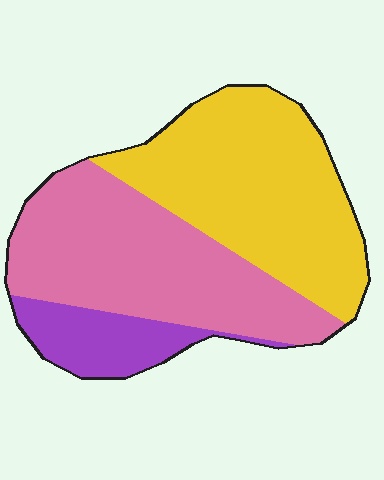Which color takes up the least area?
Purple, at roughly 15%.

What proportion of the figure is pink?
Pink takes up about two fifths (2/5) of the figure.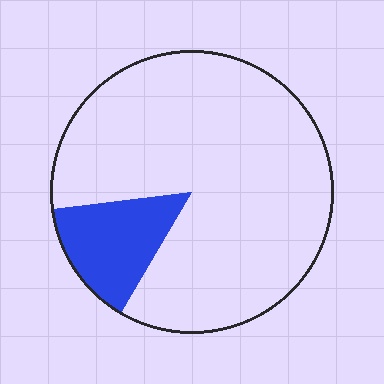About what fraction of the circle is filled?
About one sixth (1/6).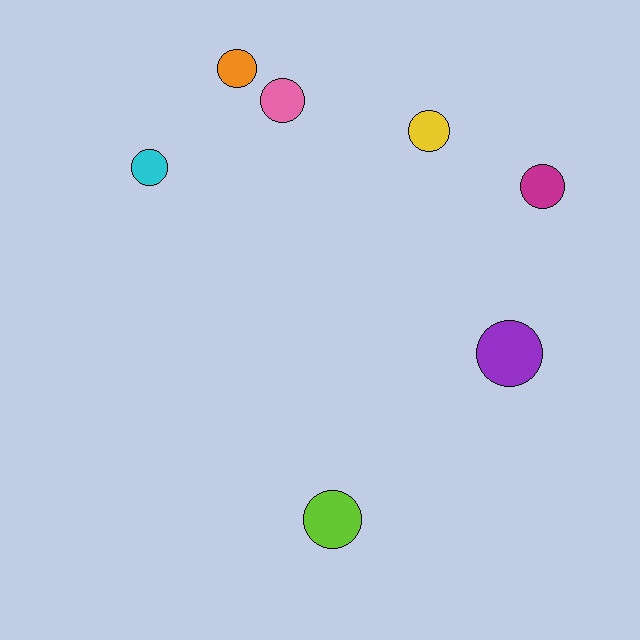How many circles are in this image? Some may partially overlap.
There are 7 circles.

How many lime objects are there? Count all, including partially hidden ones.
There is 1 lime object.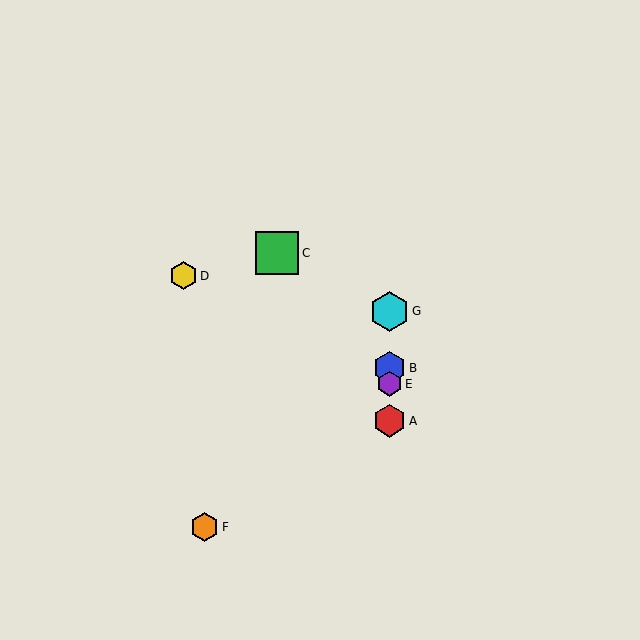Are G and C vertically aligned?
No, G is at x≈389 and C is at x≈277.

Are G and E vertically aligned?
Yes, both are at x≈389.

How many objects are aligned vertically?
4 objects (A, B, E, G) are aligned vertically.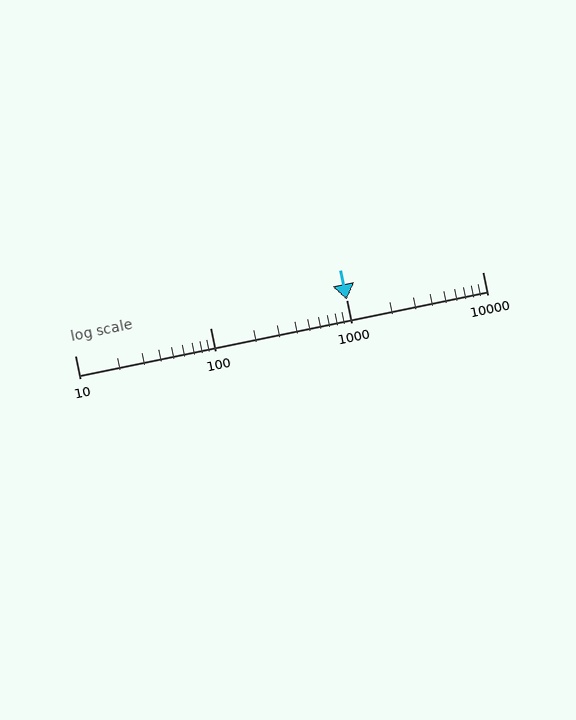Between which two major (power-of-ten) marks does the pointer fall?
The pointer is between 1000 and 10000.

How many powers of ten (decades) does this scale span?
The scale spans 3 decades, from 10 to 10000.